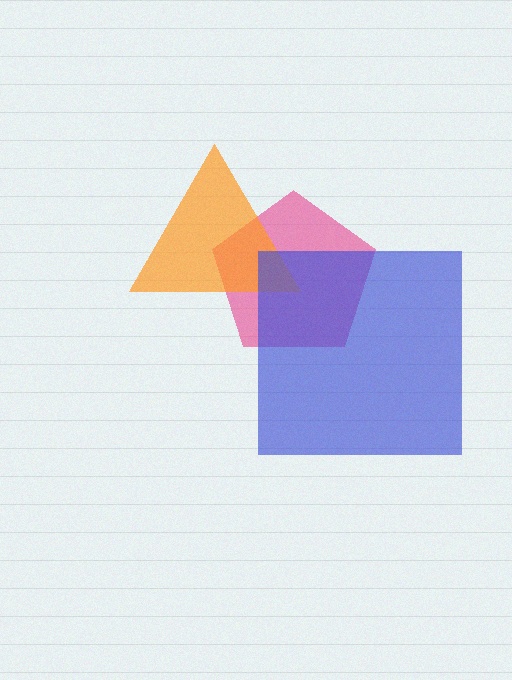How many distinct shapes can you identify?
There are 3 distinct shapes: a pink pentagon, an orange triangle, a blue square.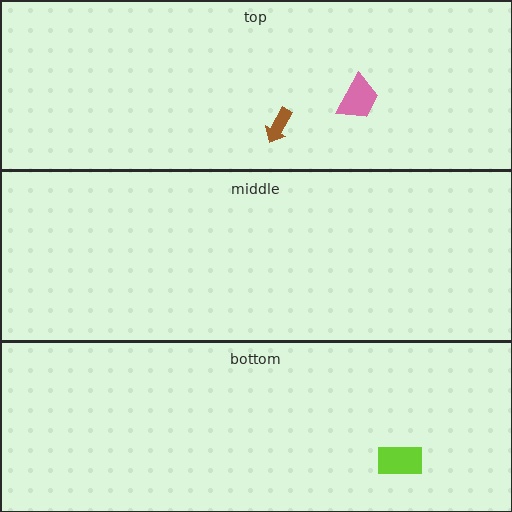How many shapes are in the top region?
2.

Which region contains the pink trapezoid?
The top region.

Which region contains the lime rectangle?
The bottom region.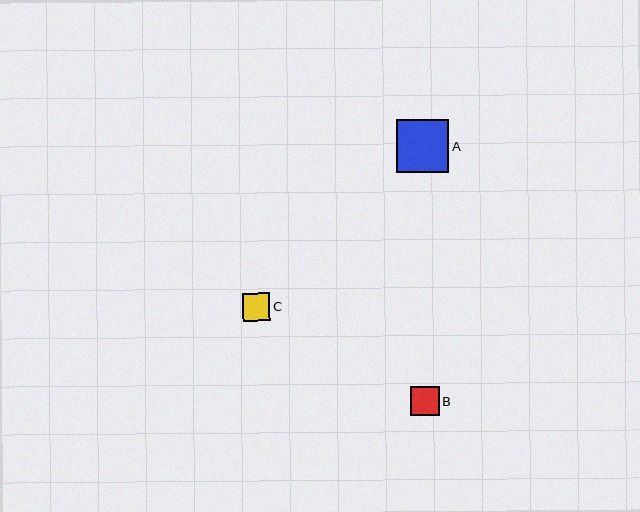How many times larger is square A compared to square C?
Square A is approximately 1.9 times the size of square C.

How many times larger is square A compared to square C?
Square A is approximately 1.9 times the size of square C.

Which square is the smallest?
Square C is the smallest with a size of approximately 28 pixels.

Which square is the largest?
Square A is the largest with a size of approximately 52 pixels.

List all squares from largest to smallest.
From largest to smallest: A, B, C.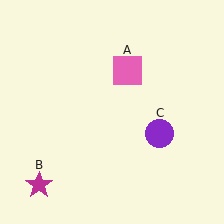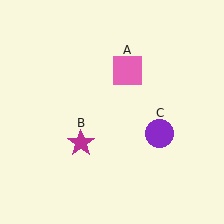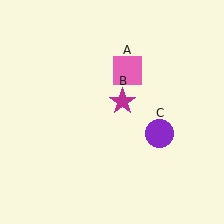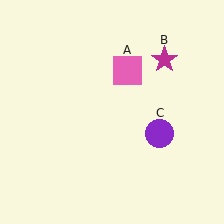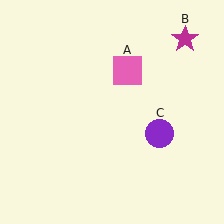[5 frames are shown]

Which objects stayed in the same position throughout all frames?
Pink square (object A) and purple circle (object C) remained stationary.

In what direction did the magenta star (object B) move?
The magenta star (object B) moved up and to the right.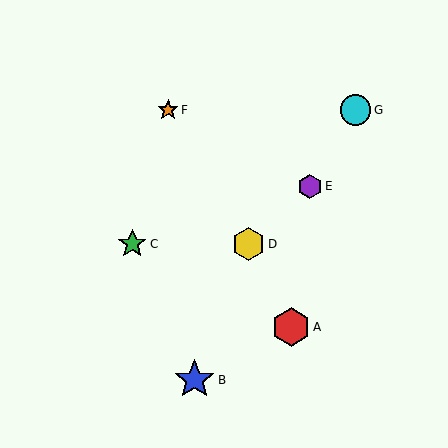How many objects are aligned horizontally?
2 objects (C, D) are aligned horizontally.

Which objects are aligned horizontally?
Objects C, D are aligned horizontally.